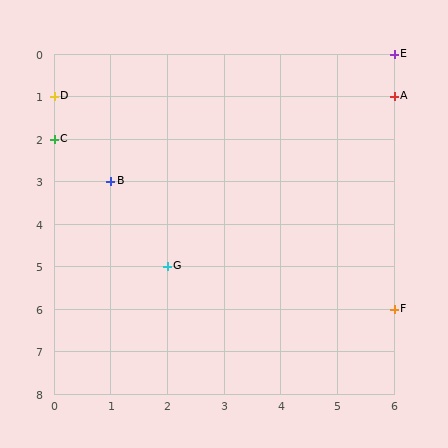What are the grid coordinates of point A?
Point A is at grid coordinates (6, 1).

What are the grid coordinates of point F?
Point F is at grid coordinates (6, 6).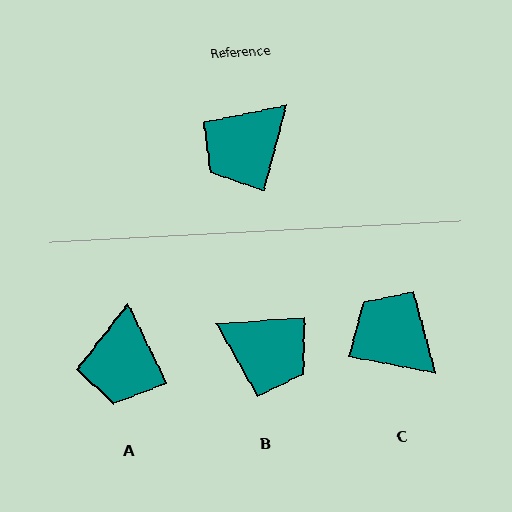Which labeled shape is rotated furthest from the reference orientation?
B, about 108 degrees away.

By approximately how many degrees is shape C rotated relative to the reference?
Approximately 86 degrees clockwise.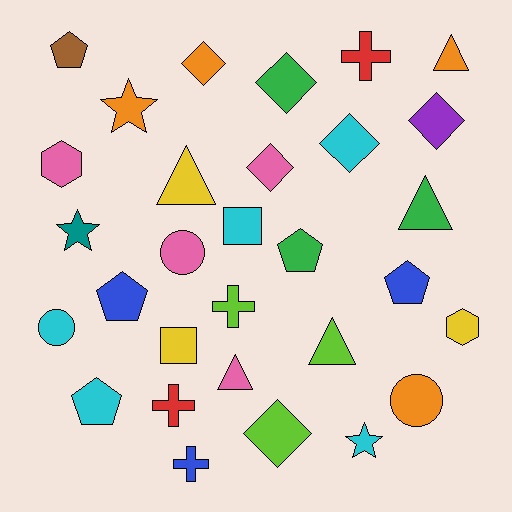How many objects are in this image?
There are 30 objects.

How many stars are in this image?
There are 3 stars.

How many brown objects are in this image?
There is 1 brown object.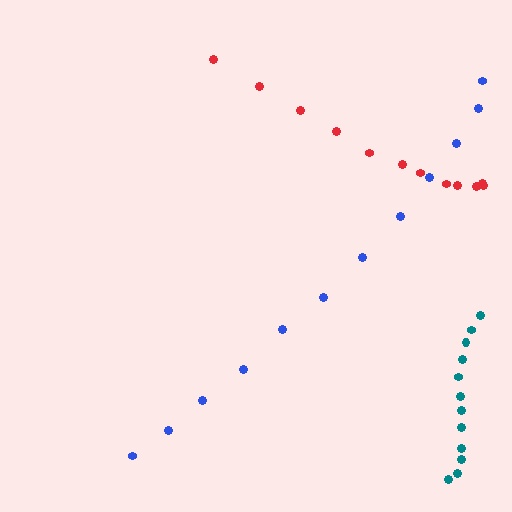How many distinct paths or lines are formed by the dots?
There are 3 distinct paths.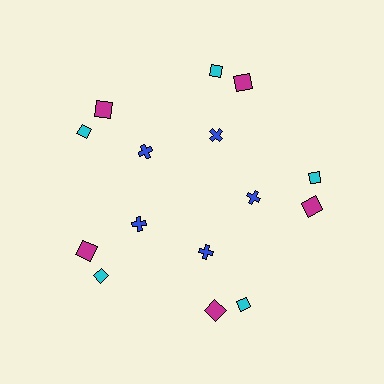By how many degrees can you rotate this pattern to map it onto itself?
The pattern maps onto itself every 72 degrees of rotation.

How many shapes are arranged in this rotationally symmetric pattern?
There are 15 shapes, arranged in 5 groups of 3.